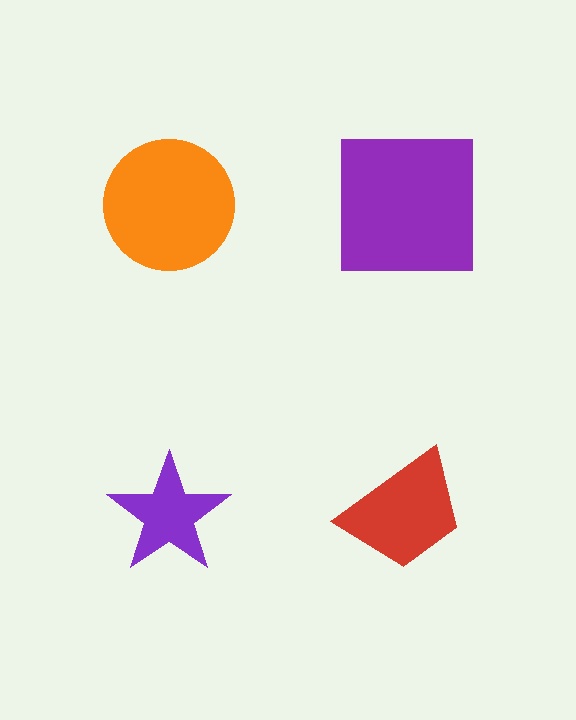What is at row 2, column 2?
A red trapezoid.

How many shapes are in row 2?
2 shapes.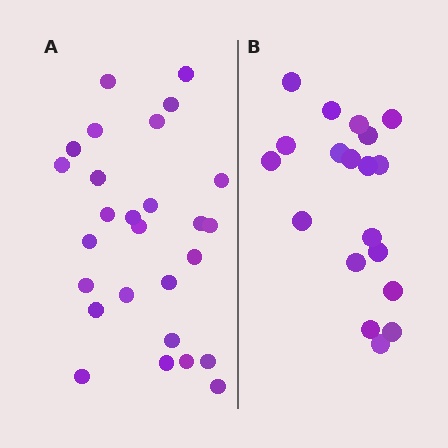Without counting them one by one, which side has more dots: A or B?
Region A (the left region) has more dots.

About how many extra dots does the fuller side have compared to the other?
Region A has roughly 8 or so more dots than region B.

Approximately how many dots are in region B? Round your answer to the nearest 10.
About 20 dots. (The exact count is 19, which rounds to 20.)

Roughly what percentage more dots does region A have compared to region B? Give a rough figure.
About 40% more.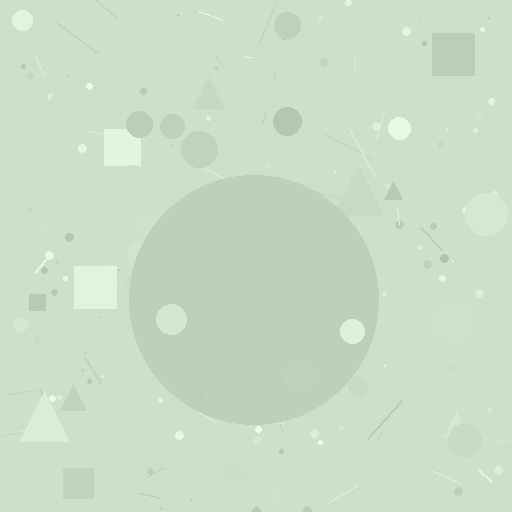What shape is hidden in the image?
A circle is hidden in the image.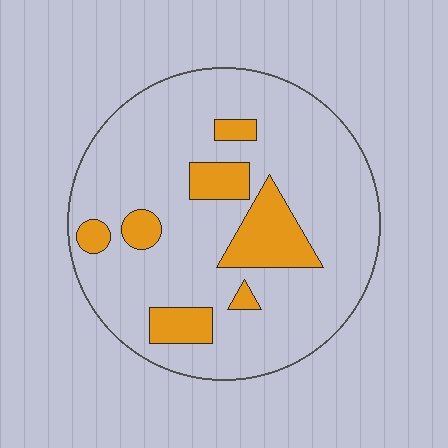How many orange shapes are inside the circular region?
7.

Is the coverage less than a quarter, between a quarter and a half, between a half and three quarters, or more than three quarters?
Less than a quarter.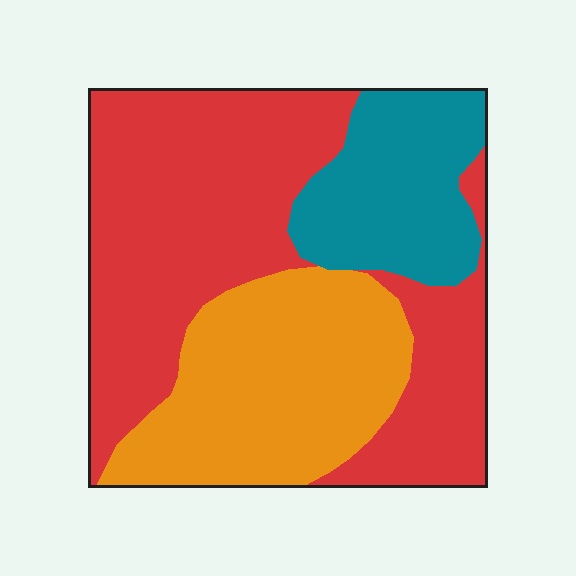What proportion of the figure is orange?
Orange takes up between a sixth and a third of the figure.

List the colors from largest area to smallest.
From largest to smallest: red, orange, teal.